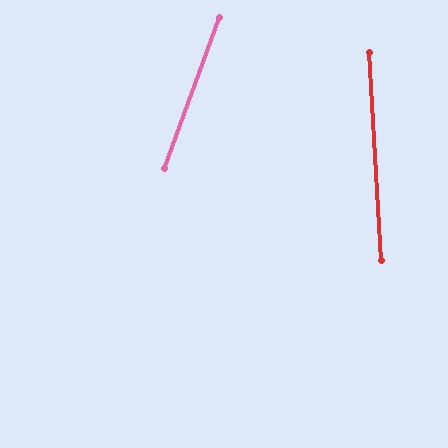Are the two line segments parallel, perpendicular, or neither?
Neither parallel nor perpendicular — they differ by about 23°.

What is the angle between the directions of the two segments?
Approximately 23 degrees.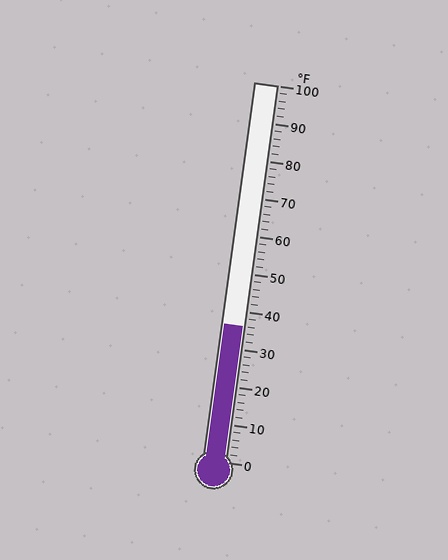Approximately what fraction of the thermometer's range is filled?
The thermometer is filled to approximately 35% of its range.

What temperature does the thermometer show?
The thermometer shows approximately 36°F.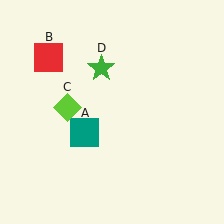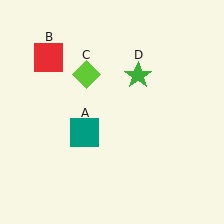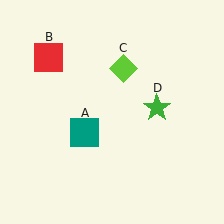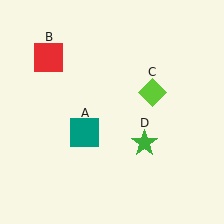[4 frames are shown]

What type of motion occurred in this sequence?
The lime diamond (object C), green star (object D) rotated clockwise around the center of the scene.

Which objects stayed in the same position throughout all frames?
Teal square (object A) and red square (object B) remained stationary.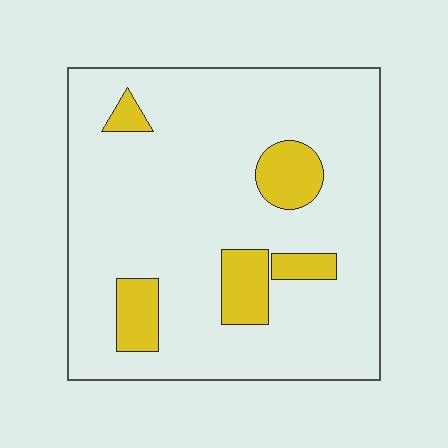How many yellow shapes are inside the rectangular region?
5.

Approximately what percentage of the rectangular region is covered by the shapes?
Approximately 15%.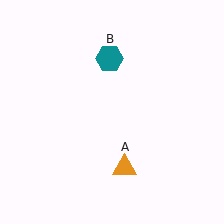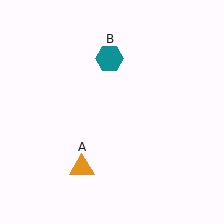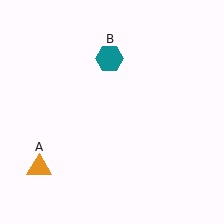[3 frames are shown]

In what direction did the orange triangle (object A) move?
The orange triangle (object A) moved left.